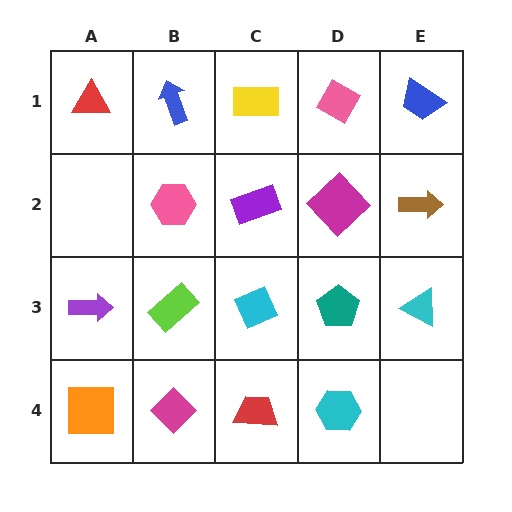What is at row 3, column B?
A lime rectangle.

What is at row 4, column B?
A magenta diamond.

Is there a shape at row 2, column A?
No, that cell is empty.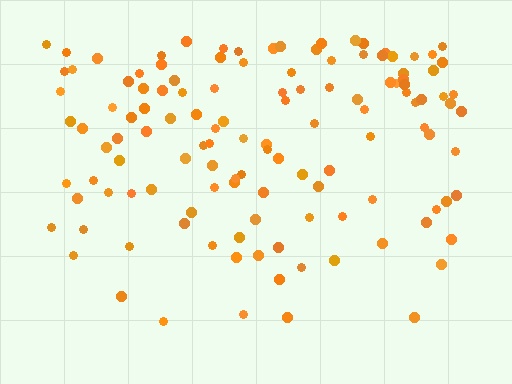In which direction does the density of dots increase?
From bottom to top, with the top side densest.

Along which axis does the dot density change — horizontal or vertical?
Vertical.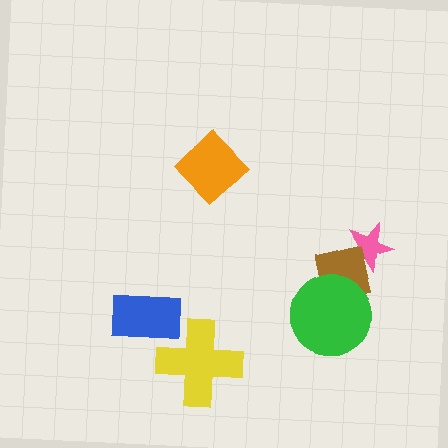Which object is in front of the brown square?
The green circle is in front of the brown square.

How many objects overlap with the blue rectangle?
0 objects overlap with the blue rectangle.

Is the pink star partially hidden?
Yes, it is partially covered by another shape.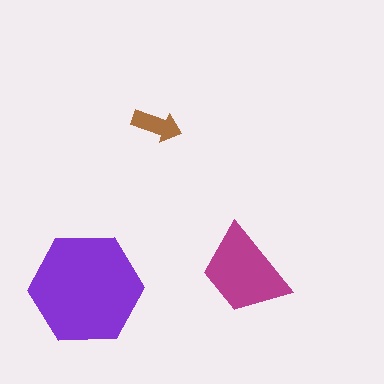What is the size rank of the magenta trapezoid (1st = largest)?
2nd.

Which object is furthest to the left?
The purple hexagon is leftmost.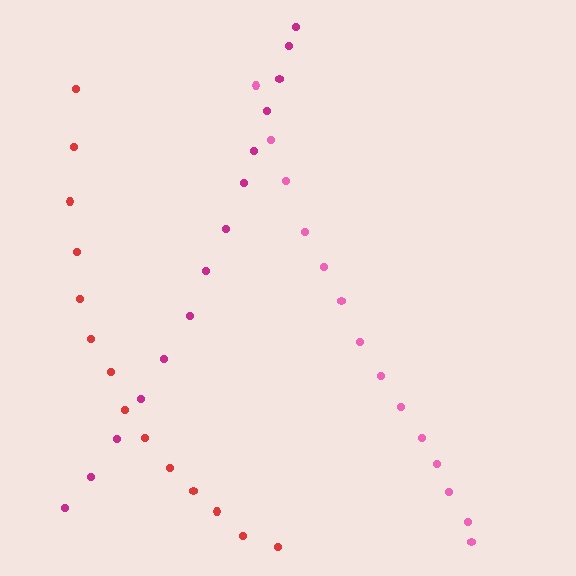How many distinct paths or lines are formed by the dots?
There are 3 distinct paths.